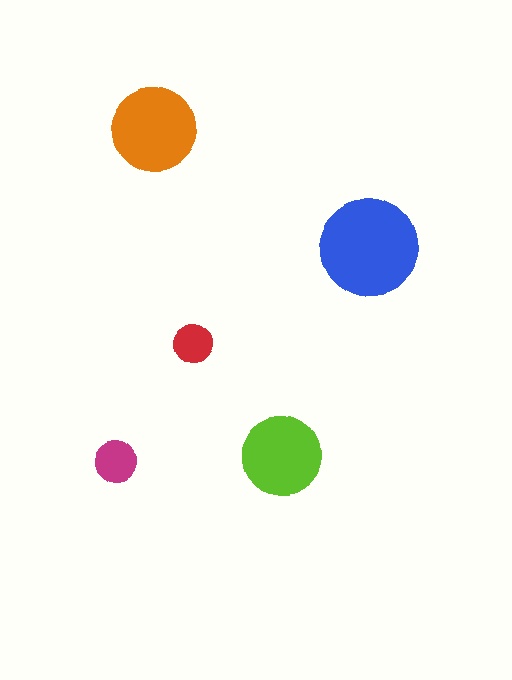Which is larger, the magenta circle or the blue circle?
The blue one.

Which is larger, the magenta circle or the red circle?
The magenta one.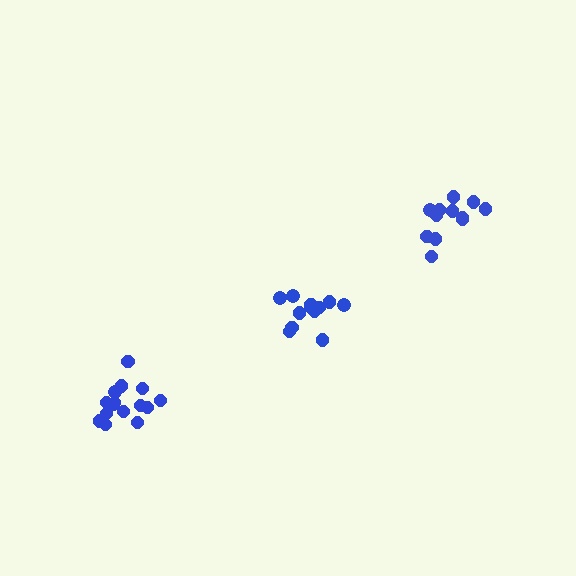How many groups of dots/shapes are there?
There are 3 groups.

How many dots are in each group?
Group 1: 15 dots, Group 2: 12 dots, Group 3: 12 dots (39 total).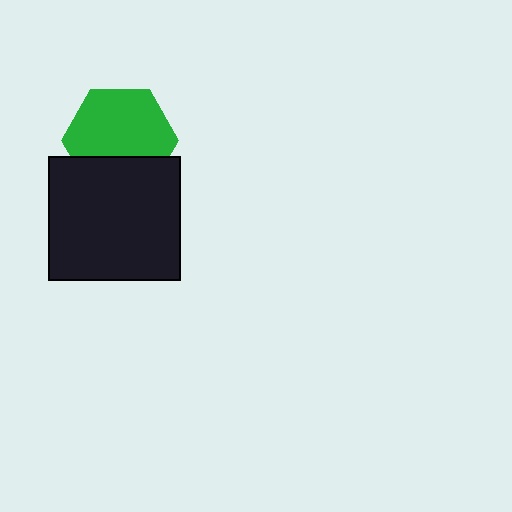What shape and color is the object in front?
The object in front is a black rectangle.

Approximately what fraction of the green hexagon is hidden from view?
Roughly 32% of the green hexagon is hidden behind the black rectangle.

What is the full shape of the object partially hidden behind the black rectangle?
The partially hidden object is a green hexagon.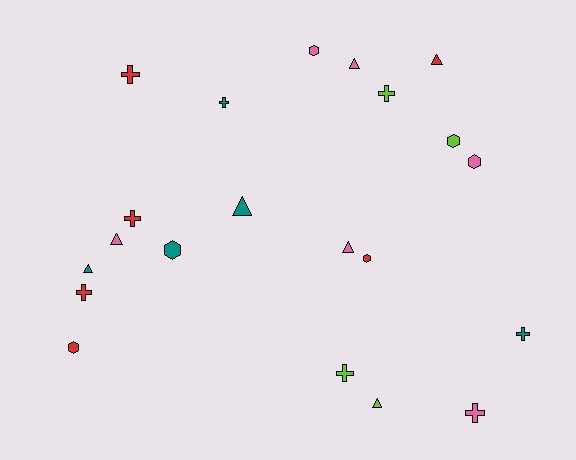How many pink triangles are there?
There are 3 pink triangles.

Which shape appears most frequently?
Cross, with 8 objects.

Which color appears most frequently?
Red, with 6 objects.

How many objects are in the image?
There are 21 objects.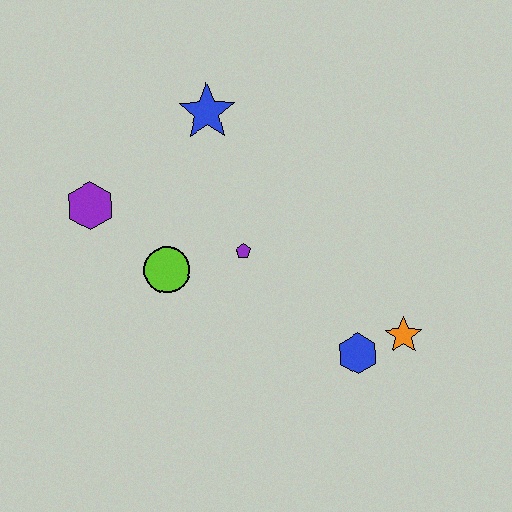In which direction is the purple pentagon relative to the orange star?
The purple pentagon is to the left of the orange star.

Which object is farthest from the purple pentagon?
The orange star is farthest from the purple pentagon.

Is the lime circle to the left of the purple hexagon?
No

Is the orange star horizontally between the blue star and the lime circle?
No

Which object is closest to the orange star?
The blue hexagon is closest to the orange star.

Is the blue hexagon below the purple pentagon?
Yes